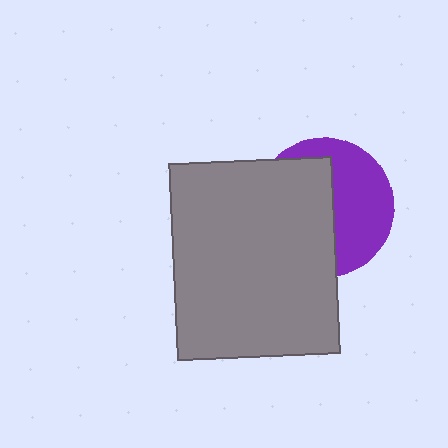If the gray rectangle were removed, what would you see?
You would see the complete purple circle.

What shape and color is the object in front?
The object in front is a gray rectangle.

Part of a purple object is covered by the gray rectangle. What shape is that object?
It is a circle.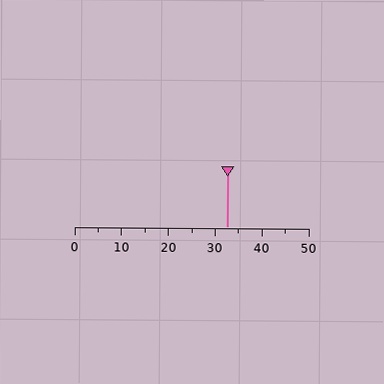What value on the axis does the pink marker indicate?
The marker indicates approximately 32.5.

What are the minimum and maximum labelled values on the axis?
The axis runs from 0 to 50.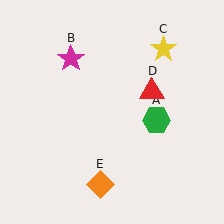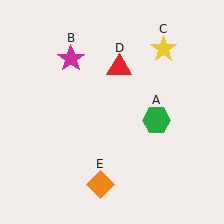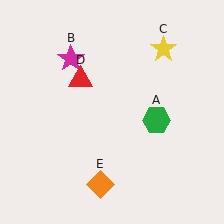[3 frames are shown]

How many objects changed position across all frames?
1 object changed position: red triangle (object D).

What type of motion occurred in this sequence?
The red triangle (object D) rotated counterclockwise around the center of the scene.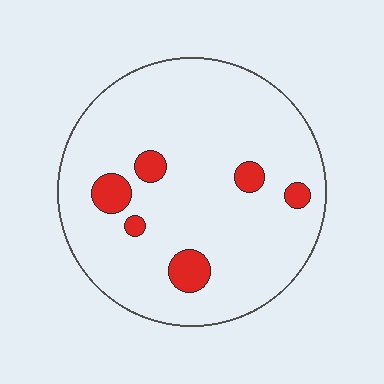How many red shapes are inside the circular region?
6.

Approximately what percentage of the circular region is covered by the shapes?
Approximately 10%.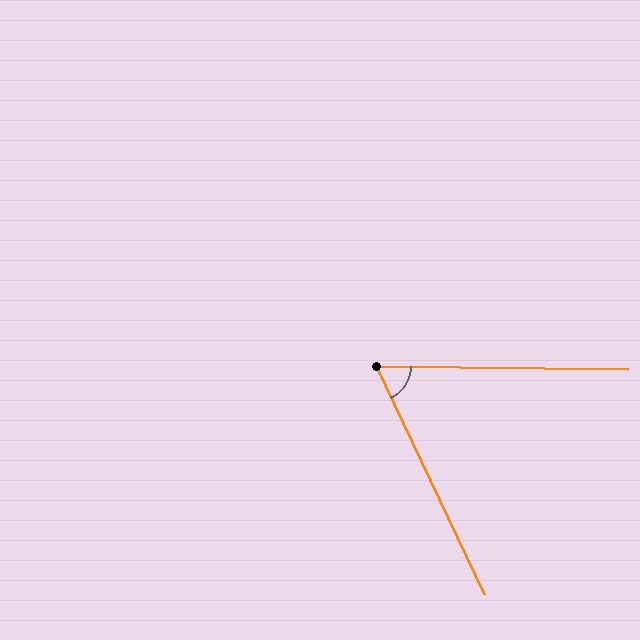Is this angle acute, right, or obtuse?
It is acute.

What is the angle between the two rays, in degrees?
Approximately 64 degrees.